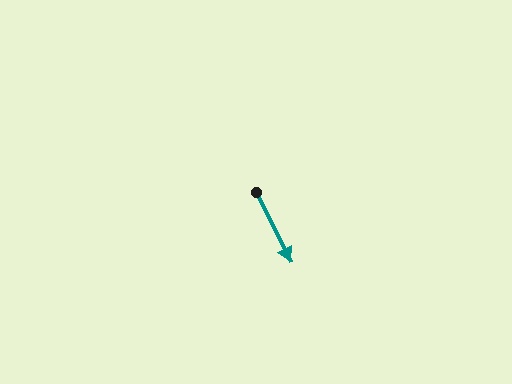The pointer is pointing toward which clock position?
Roughly 5 o'clock.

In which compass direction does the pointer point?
Southeast.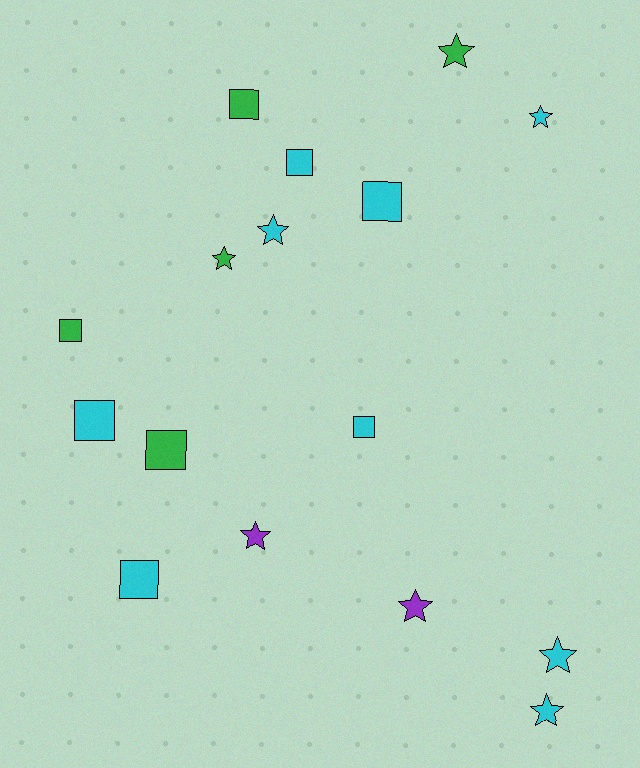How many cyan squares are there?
There are 5 cyan squares.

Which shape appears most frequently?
Star, with 8 objects.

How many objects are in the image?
There are 16 objects.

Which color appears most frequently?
Cyan, with 9 objects.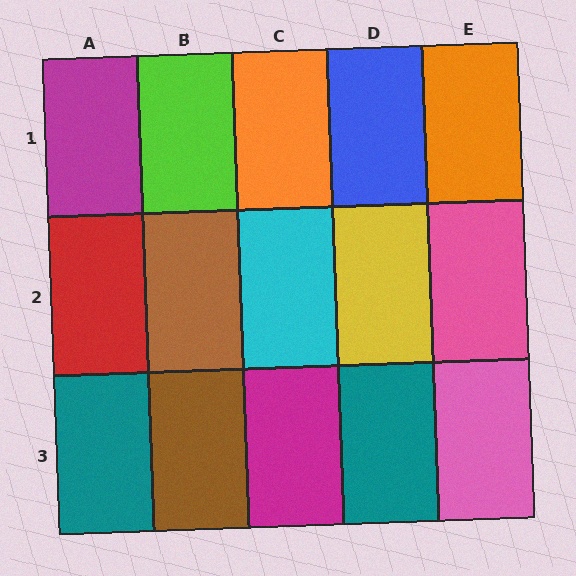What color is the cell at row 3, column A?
Teal.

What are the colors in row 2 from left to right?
Red, brown, cyan, yellow, pink.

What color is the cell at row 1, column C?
Orange.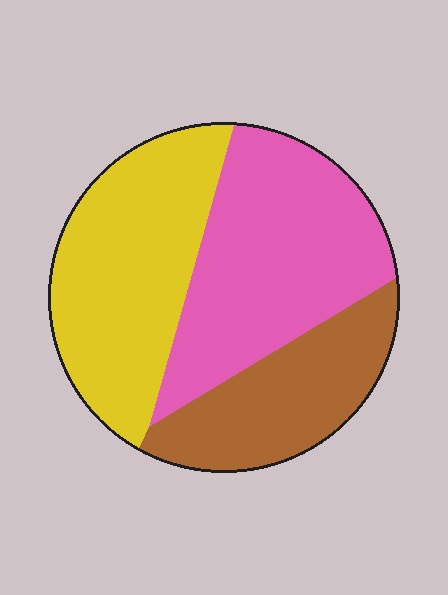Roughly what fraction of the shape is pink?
Pink takes up about two fifths (2/5) of the shape.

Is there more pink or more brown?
Pink.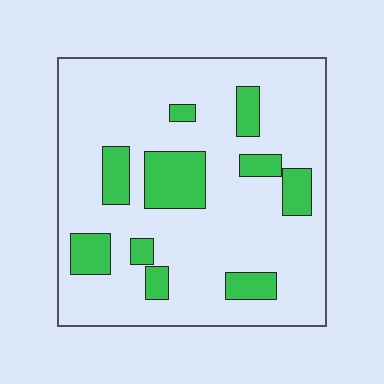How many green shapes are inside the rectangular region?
10.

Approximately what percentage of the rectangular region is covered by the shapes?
Approximately 20%.